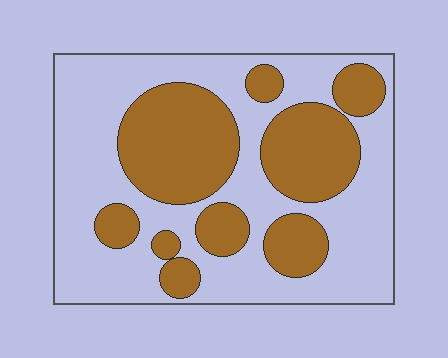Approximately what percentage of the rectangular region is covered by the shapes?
Approximately 40%.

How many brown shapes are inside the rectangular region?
9.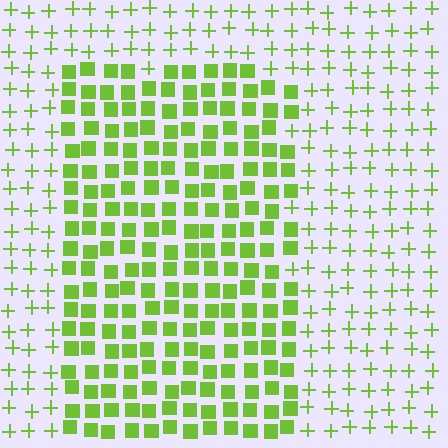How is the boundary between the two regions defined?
The boundary is defined by a change in element shape: squares inside vs. plus signs outside. All elements share the same color and spacing.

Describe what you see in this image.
The image is filled with small lime elements arranged in a uniform grid. A rectangle-shaped region contains squares, while the surrounding area contains plus signs. The boundary is defined purely by the change in element shape.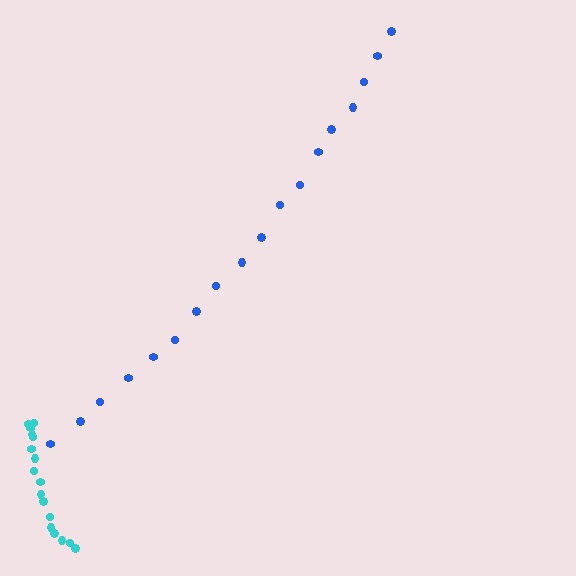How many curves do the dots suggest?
There are 2 distinct paths.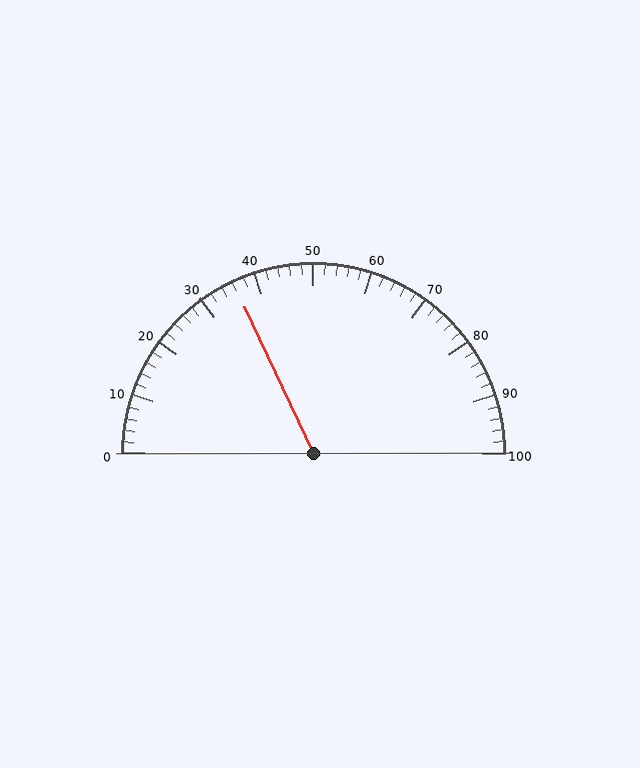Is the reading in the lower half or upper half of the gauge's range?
The reading is in the lower half of the range (0 to 100).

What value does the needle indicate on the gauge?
The needle indicates approximately 36.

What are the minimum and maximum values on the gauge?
The gauge ranges from 0 to 100.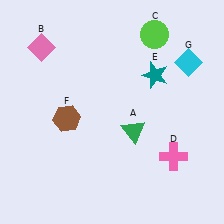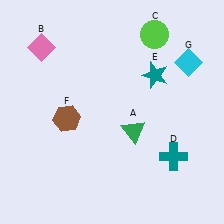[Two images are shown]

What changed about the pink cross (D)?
In Image 1, D is pink. In Image 2, it changed to teal.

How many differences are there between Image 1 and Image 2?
There is 1 difference between the two images.